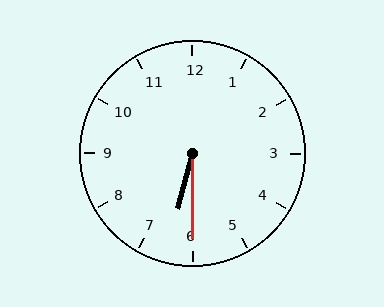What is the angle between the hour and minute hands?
Approximately 15 degrees.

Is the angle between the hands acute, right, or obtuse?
It is acute.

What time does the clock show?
6:30.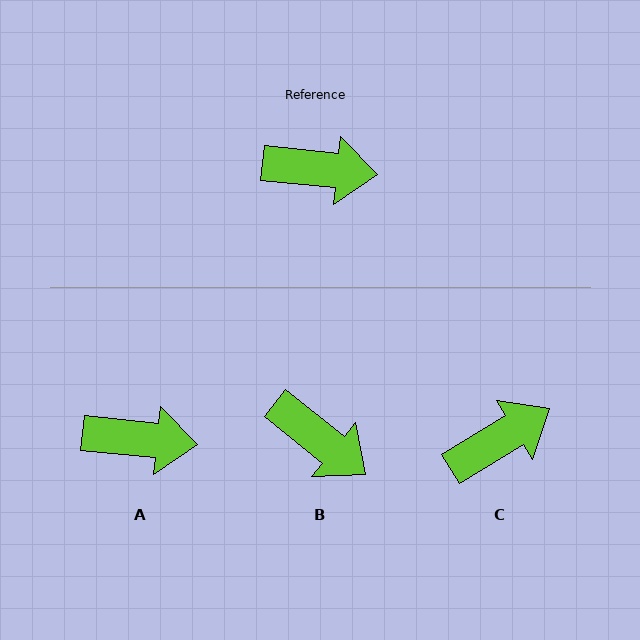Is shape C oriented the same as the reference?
No, it is off by about 37 degrees.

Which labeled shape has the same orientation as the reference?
A.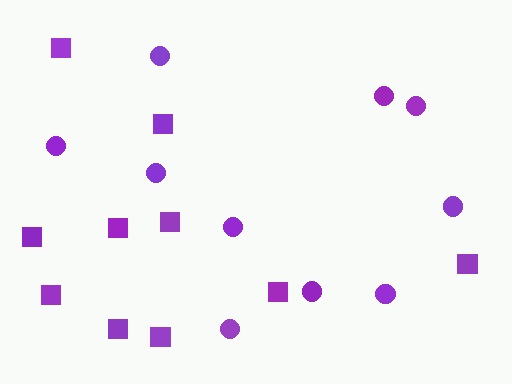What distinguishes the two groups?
There are 2 groups: one group of squares (10) and one group of circles (10).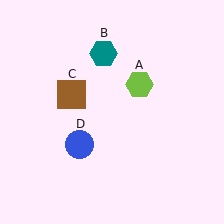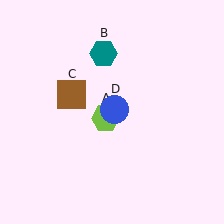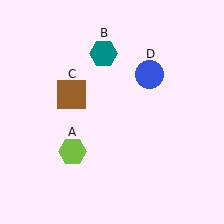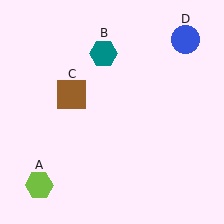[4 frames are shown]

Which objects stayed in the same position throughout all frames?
Teal hexagon (object B) and brown square (object C) remained stationary.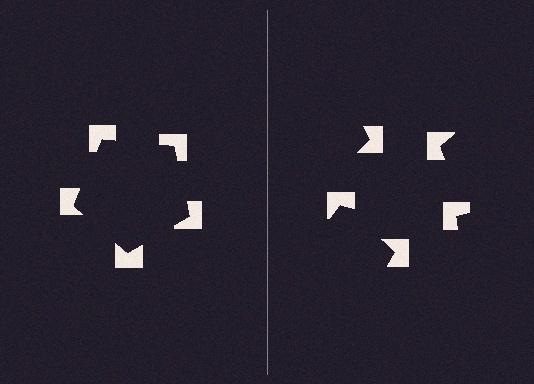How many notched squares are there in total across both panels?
10 — 5 on each side.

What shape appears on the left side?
An illusory pentagon.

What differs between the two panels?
The notched squares are positioned identically on both sides; only the wedge orientations differ. On the left they align to a pentagon; on the right they are misaligned.